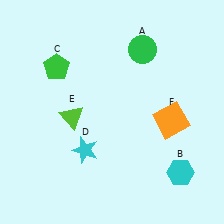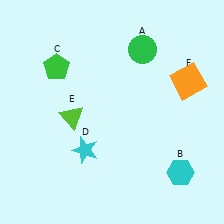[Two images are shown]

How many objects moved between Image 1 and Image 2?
1 object moved between the two images.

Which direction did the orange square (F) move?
The orange square (F) moved up.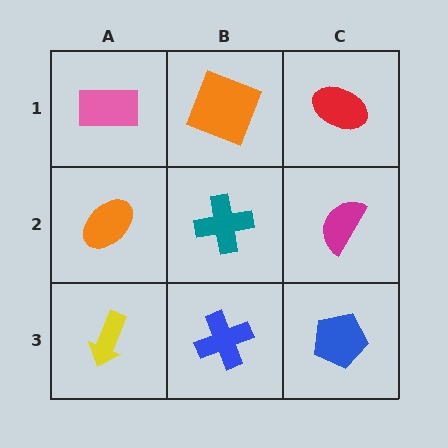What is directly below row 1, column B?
A teal cross.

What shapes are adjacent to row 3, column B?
A teal cross (row 2, column B), a yellow arrow (row 3, column A), a blue pentagon (row 3, column C).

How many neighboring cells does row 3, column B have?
3.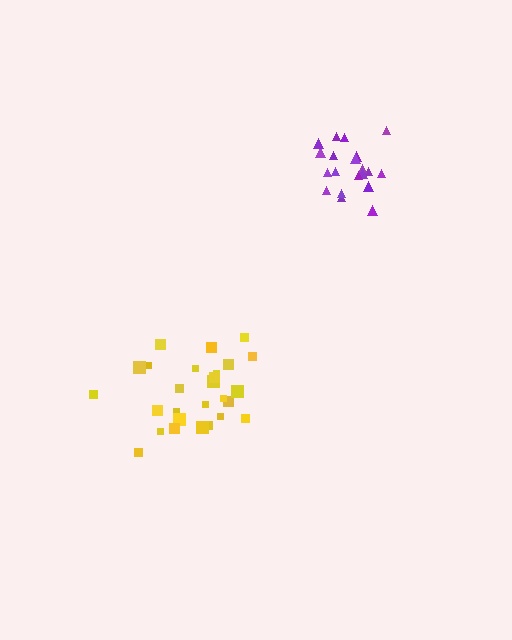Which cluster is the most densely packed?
Yellow.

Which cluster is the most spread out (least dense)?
Purple.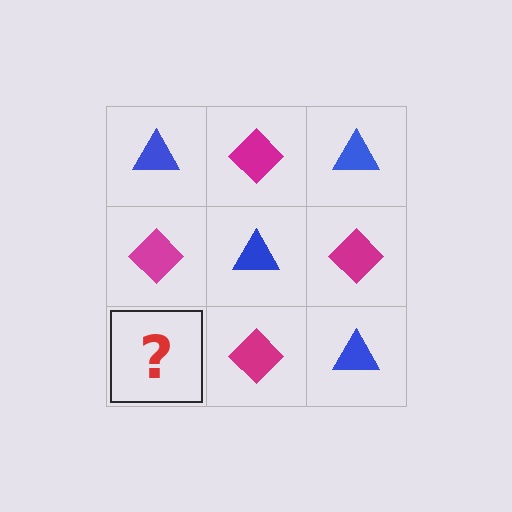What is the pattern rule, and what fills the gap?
The rule is that it alternates blue triangle and magenta diamond in a checkerboard pattern. The gap should be filled with a blue triangle.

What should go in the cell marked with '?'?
The missing cell should contain a blue triangle.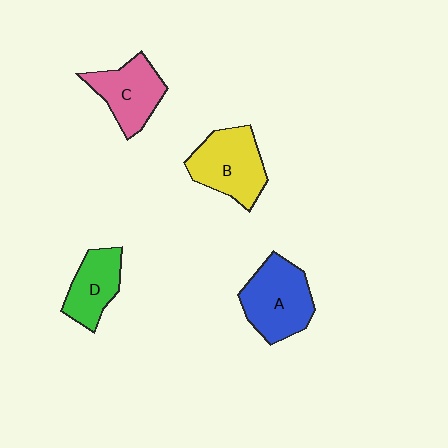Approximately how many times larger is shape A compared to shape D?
Approximately 1.5 times.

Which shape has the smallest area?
Shape D (green).